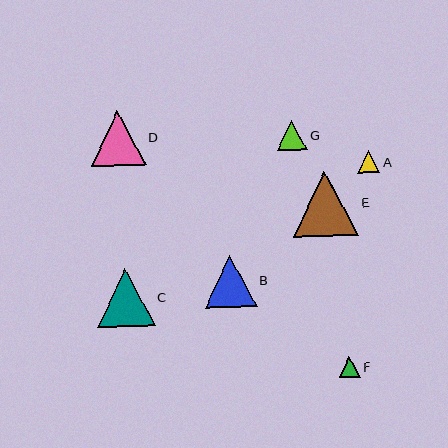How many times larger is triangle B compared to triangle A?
Triangle B is approximately 2.3 times the size of triangle A.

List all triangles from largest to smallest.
From largest to smallest: E, C, D, B, G, A, F.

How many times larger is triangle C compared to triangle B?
Triangle C is approximately 1.1 times the size of triangle B.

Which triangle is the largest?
Triangle E is the largest with a size of approximately 66 pixels.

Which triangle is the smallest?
Triangle F is the smallest with a size of approximately 21 pixels.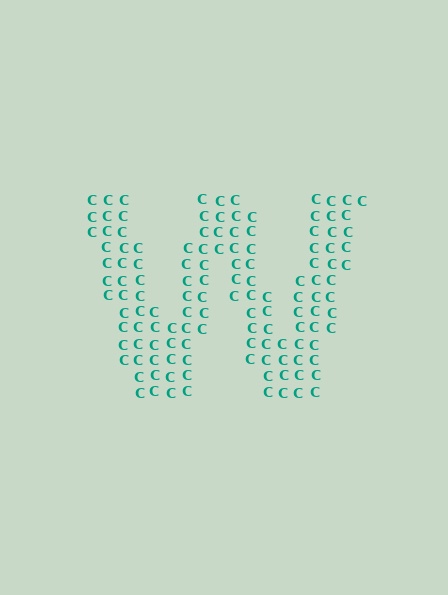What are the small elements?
The small elements are letter C's.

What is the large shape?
The large shape is the letter W.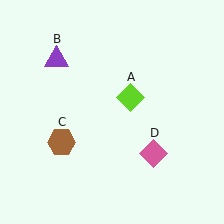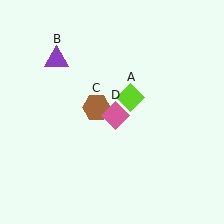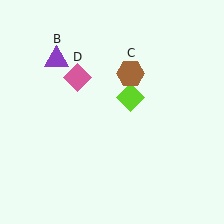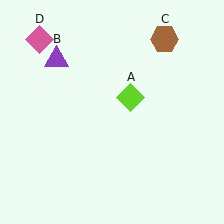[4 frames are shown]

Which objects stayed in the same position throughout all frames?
Lime diamond (object A) and purple triangle (object B) remained stationary.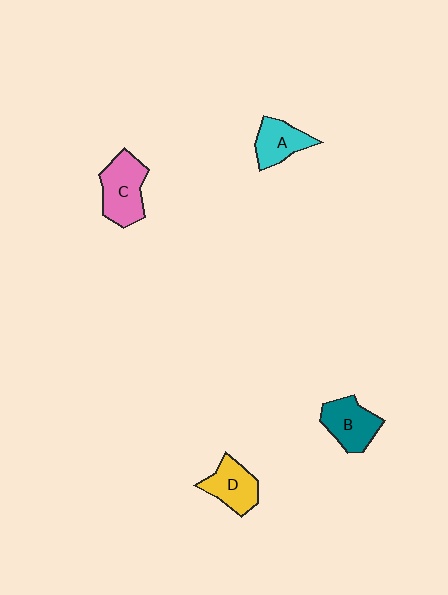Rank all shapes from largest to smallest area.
From largest to smallest: C (pink), B (teal), D (yellow), A (cyan).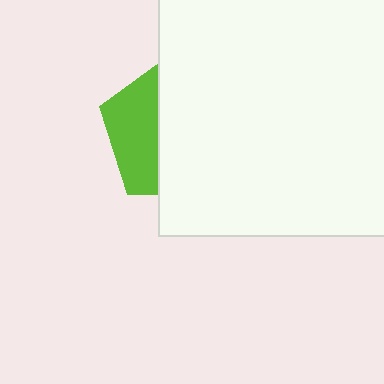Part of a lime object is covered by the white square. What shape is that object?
It is a pentagon.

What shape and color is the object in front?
The object in front is a white square.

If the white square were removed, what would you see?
You would see the complete lime pentagon.